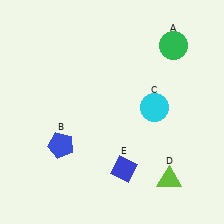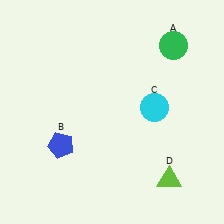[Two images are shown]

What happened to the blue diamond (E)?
The blue diamond (E) was removed in Image 2. It was in the bottom-right area of Image 1.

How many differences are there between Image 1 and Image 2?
There is 1 difference between the two images.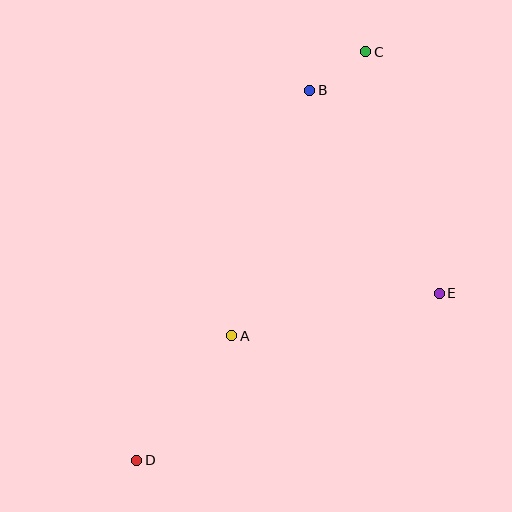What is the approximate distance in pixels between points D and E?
The distance between D and E is approximately 346 pixels.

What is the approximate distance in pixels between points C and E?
The distance between C and E is approximately 252 pixels.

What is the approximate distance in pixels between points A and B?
The distance between A and B is approximately 257 pixels.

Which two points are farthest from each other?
Points C and D are farthest from each other.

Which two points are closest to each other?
Points B and C are closest to each other.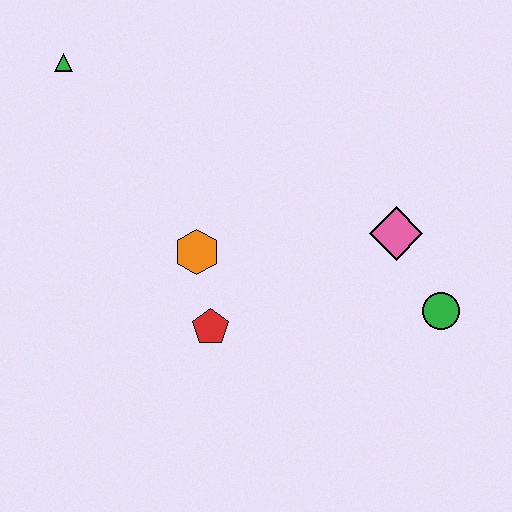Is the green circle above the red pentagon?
Yes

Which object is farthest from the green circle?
The green triangle is farthest from the green circle.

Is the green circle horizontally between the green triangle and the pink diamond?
No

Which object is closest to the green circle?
The pink diamond is closest to the green circle.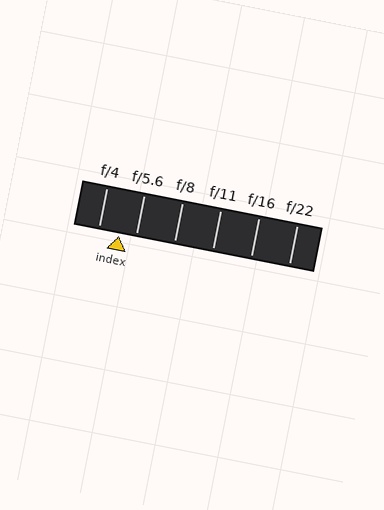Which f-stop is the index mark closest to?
The index mark is closest to f/5.6.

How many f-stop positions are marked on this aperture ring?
There are 6 f-stop positions marked.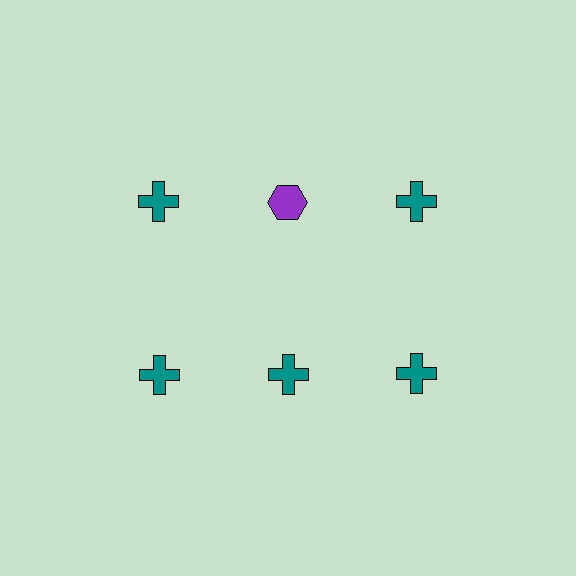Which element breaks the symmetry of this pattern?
The purple hexagon in the top row, second from left column breaks the symmetry. All other shapes are teal crosses.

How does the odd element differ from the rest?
It differs in both color (purple instead of teal) and shape (hexagon instead of cross).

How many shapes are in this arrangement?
There are 6 shapes arranged in a grid pattern.